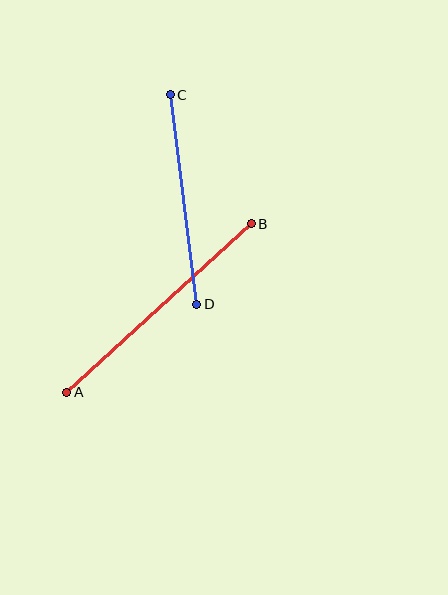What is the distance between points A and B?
The distance is approximately 250 pixels.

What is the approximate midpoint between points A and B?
The midpoint is at approximately (159, 308) pixels.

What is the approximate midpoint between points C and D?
The midpoint is at approximately (184, 199) pixels.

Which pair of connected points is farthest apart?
Points A and B are farthest apart.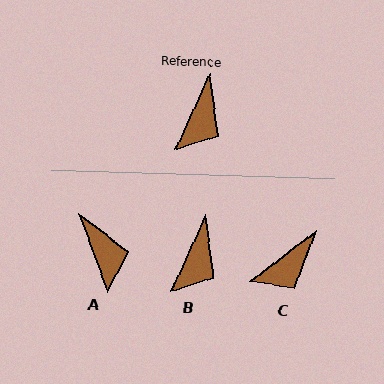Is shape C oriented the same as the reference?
No, it is off by about 28 degrees.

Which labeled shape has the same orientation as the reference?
B.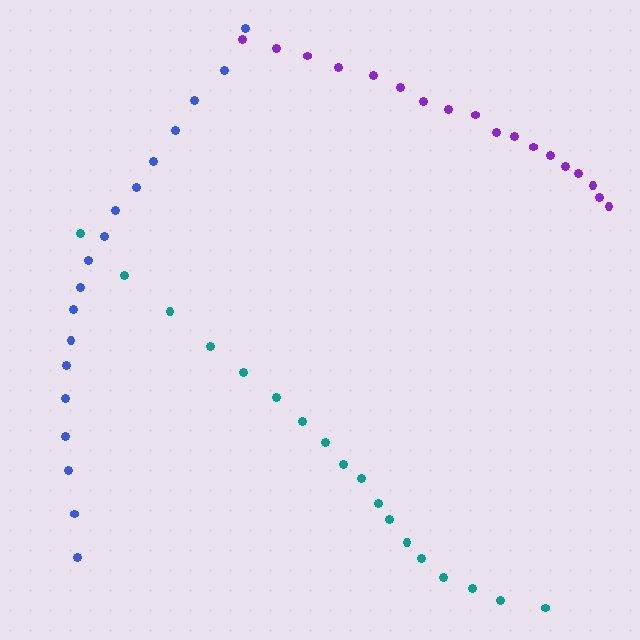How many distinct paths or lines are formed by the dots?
There are 3 distinct paths.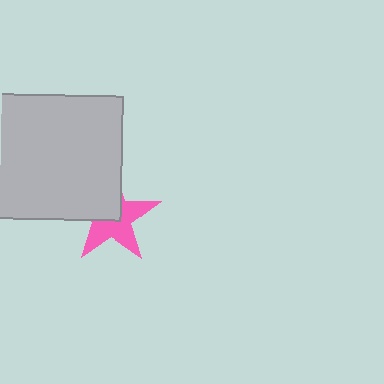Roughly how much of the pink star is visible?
About half of it is visible (roughly 56%).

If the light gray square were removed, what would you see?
You would see the complete pink star.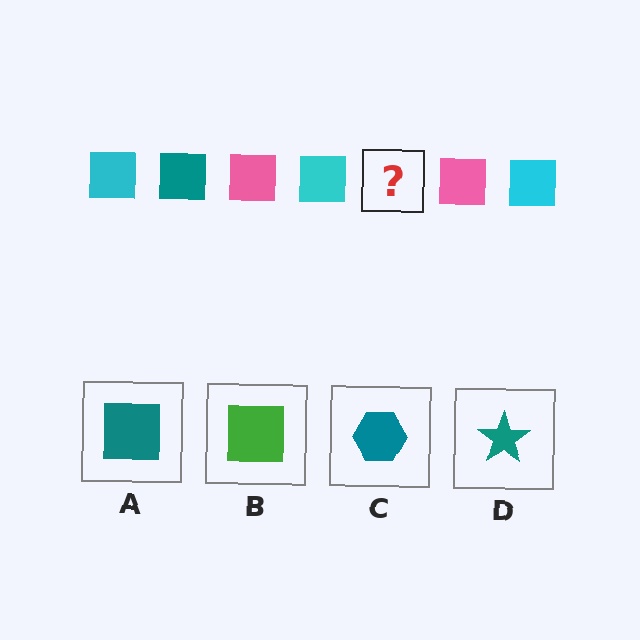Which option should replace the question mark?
Option A.